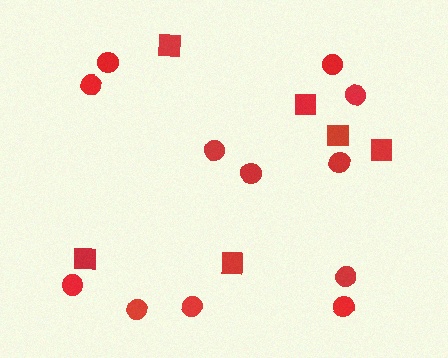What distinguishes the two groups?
There are 2 groups: one group of squares (6) and one group of circles (12).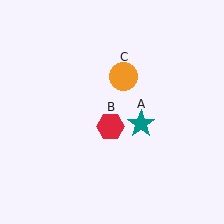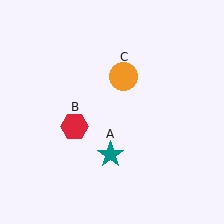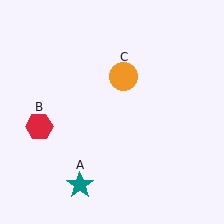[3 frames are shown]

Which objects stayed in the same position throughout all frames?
Orange circle (object C) remained stationary.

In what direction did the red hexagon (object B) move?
The red hexagon (object B) moved left.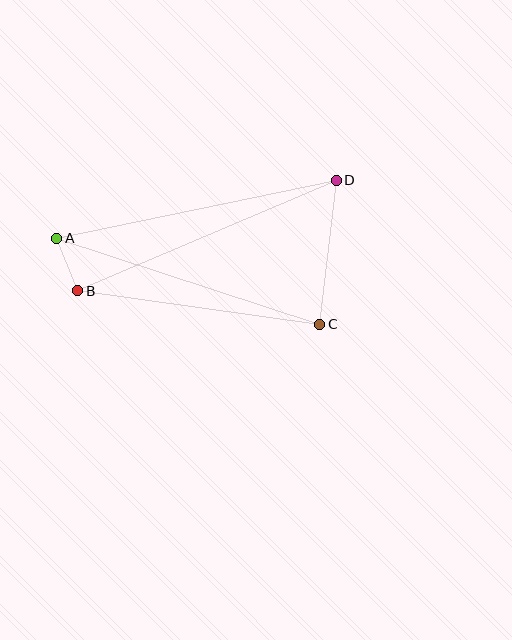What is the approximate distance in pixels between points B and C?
The distance between B and C is approximately 244 pixels.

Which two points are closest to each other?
Points A and B are closest to each other.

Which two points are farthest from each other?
Points A and D are farthest from each other.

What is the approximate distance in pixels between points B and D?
The distance between B and D is approximately 281 pixels.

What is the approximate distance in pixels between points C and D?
The distance between C and D is approximately 145 pixels.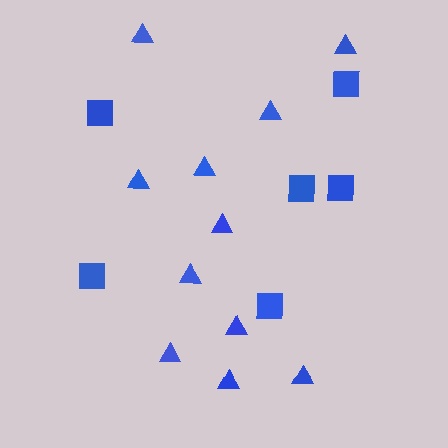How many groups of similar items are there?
There are 2 groups: one group of triangles (11) and one group of squares (6).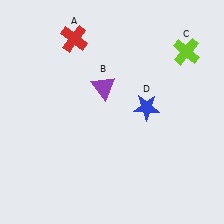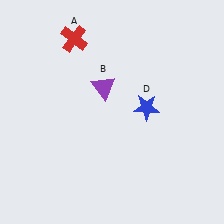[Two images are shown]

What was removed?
The lime cross (C) was removed in Image 2.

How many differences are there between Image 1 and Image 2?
There is 1 difference between the two images.